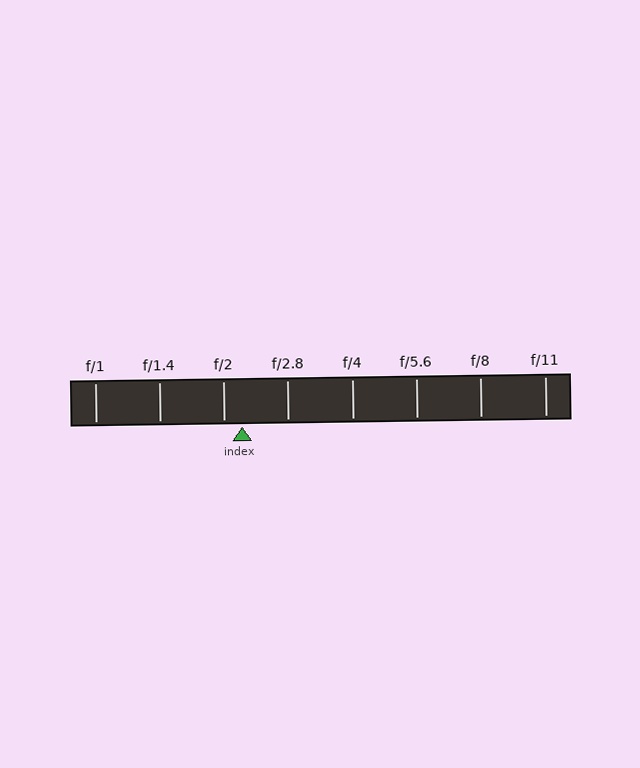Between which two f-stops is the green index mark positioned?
The index mark is between f/2 and f/2.8.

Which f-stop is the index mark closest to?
The index mark is closest to f/2.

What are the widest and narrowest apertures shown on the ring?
The widest aperture shown is f/1 and the narrowest is f/11.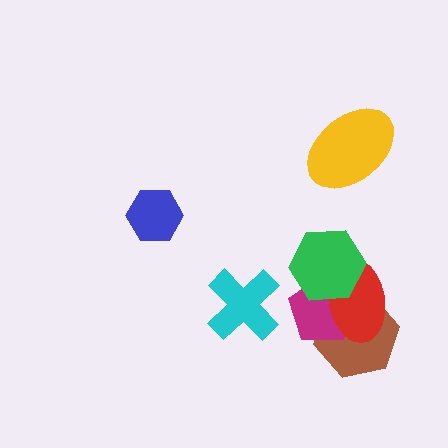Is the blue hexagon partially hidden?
No, no other shape covers it.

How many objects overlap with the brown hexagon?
2 objects overlap with the brown hexagon.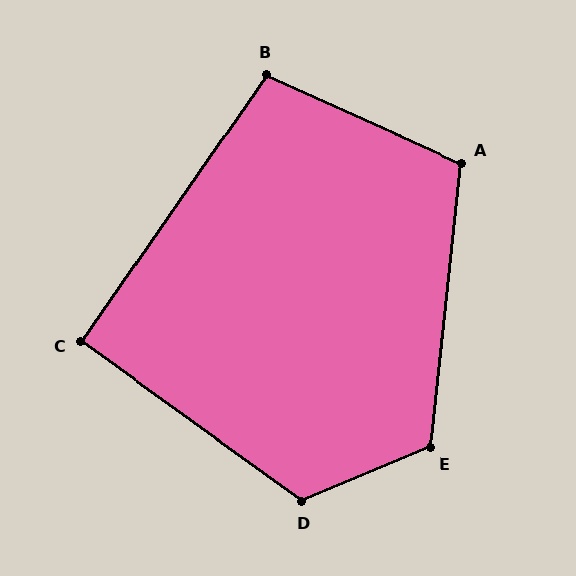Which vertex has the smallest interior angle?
C, at approximately 91 degrees.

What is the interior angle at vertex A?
Approximately 108 degrees (obtuse).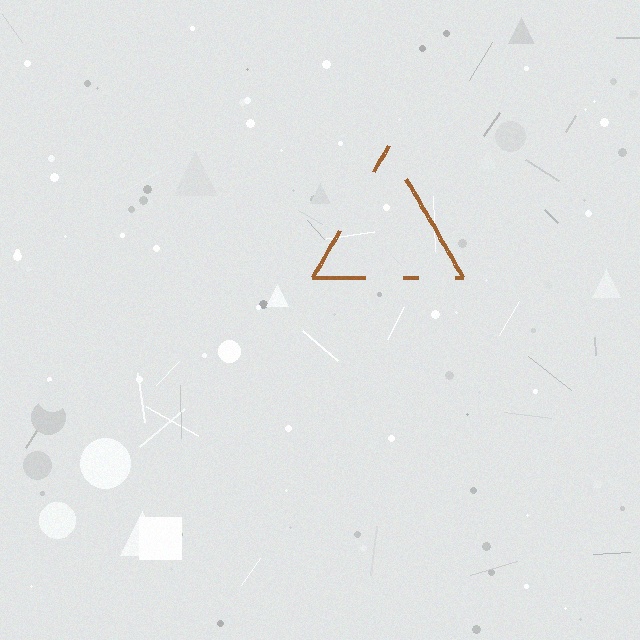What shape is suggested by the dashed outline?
The dashed outline suggests a triangle.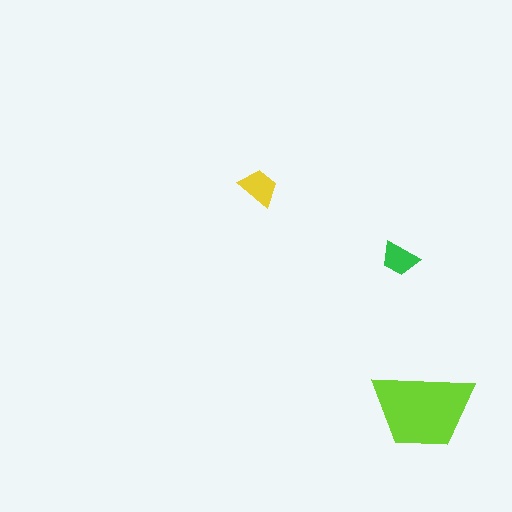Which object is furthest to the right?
The lime trapezoid is rightmost.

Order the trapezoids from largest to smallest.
the lime one, the yellow one, the green one.